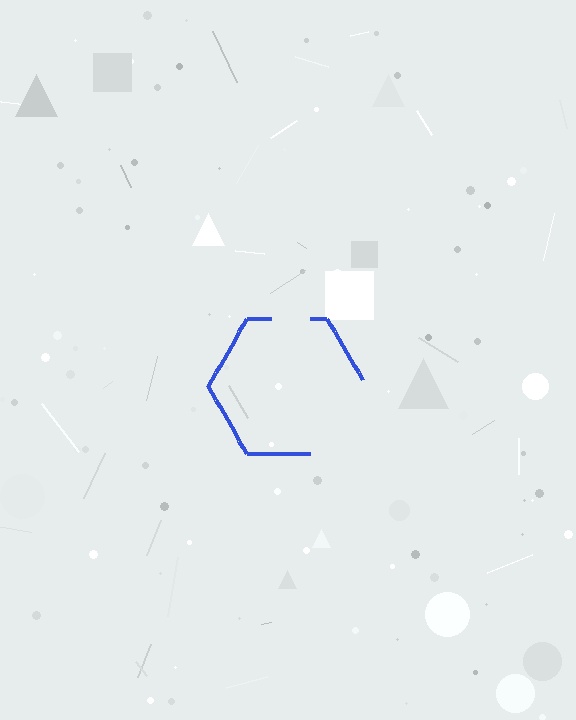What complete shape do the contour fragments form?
The contour fragments form a hexagon.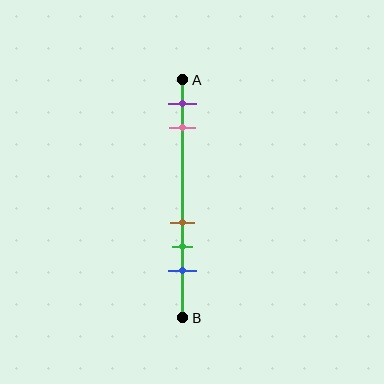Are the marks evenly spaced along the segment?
No, the marks are not evenly spaced.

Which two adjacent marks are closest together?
The brown and green marks are the closest adjacent pair.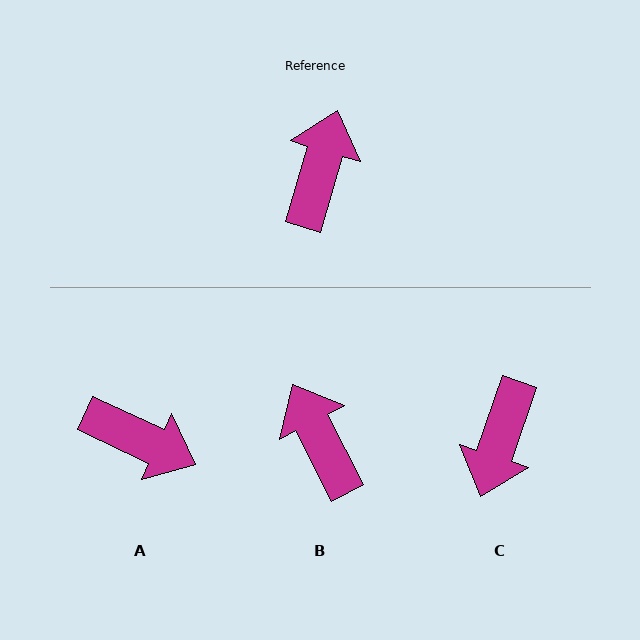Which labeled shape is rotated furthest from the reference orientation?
C, about 178 degrees away.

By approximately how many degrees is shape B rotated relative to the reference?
Approximately 44 degrees counter-clockwise.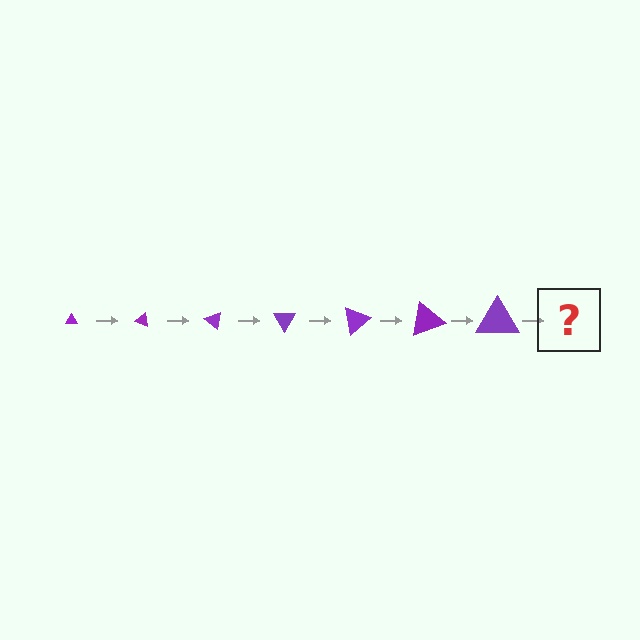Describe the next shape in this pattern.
It should be a triangle, larger than the previous one and rotated 140 degrees from the start.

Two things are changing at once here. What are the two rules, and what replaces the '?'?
The two rules are that the triangle grows larger each step and it rotates 20 degrees each step. The '?' should be a triangle, larger than the previous one and rotated 140 degrees from the start.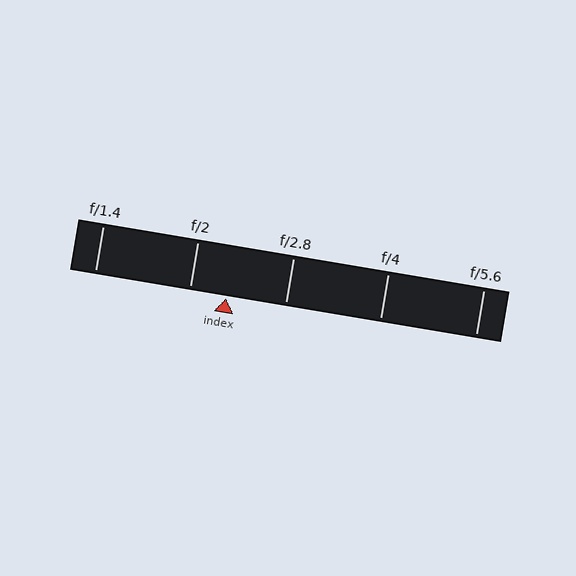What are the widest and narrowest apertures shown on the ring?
The widest aperture shown is f/1.4 and the narrowest is f/5.6.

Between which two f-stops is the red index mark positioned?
The index mark is between f/2 and f/2.8.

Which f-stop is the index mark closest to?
The index mark is closest to f/2.